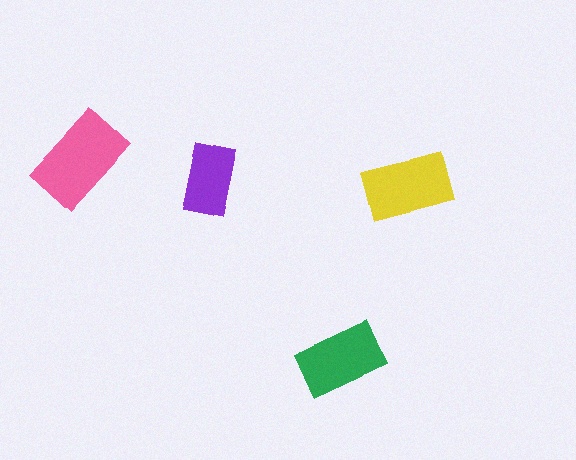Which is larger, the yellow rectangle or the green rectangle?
The yellow one.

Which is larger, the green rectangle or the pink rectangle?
The pink one.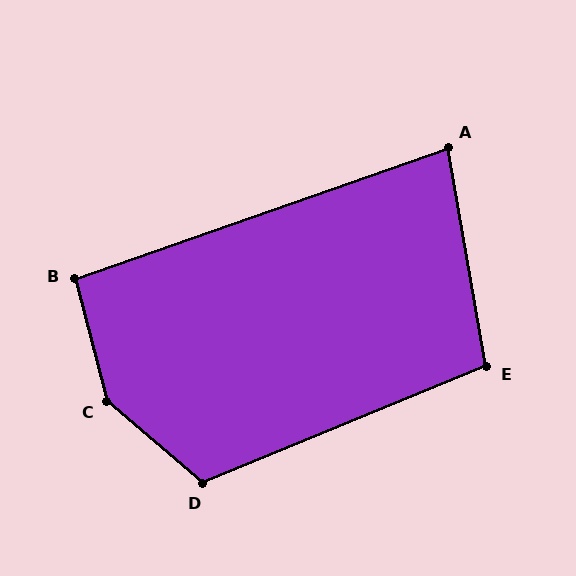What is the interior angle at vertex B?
Approximately 95 degrees (approximately right).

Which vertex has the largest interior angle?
C, at approximately 145 degrees.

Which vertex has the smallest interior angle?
A, at approximately 80 degrees.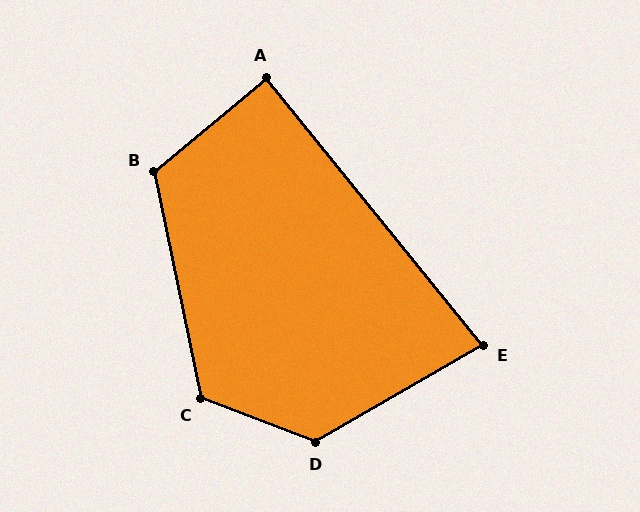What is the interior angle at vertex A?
Approximately 89 degrees (approximately right).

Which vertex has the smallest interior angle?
E, at approximately 81 degrees.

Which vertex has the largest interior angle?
D, at approximately 129 degrees.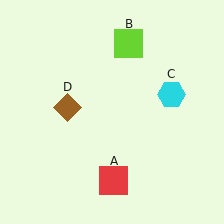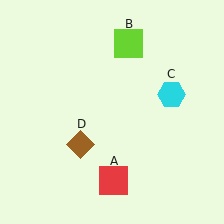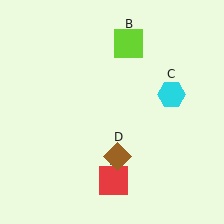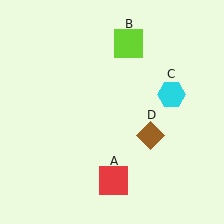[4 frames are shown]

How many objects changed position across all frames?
1 object changed position: brown diamond (object D).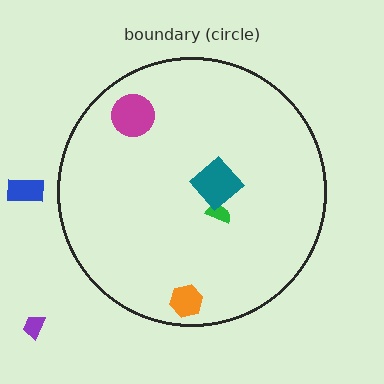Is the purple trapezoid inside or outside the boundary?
Outside.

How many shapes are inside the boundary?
4 inside, 2 outside.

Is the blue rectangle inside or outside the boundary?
Outside.